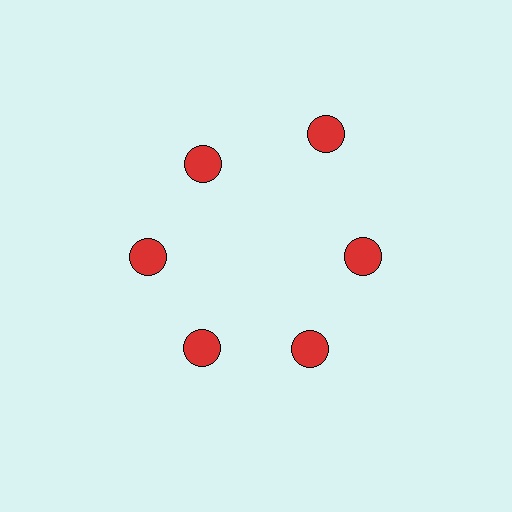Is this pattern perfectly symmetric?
No. The 6 red circles are arranged in a ring, but one element near the 1 o'clock position is pushed outward from the center, breaking the 6-fold rotational symmetry.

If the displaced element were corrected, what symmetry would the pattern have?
It would have 6-fold rotational symmetry — the pattern would map onto itself every 60 degrees.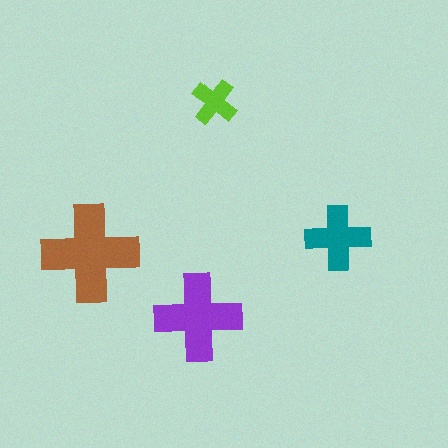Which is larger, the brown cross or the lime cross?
The brown one.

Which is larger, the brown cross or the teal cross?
The brown one.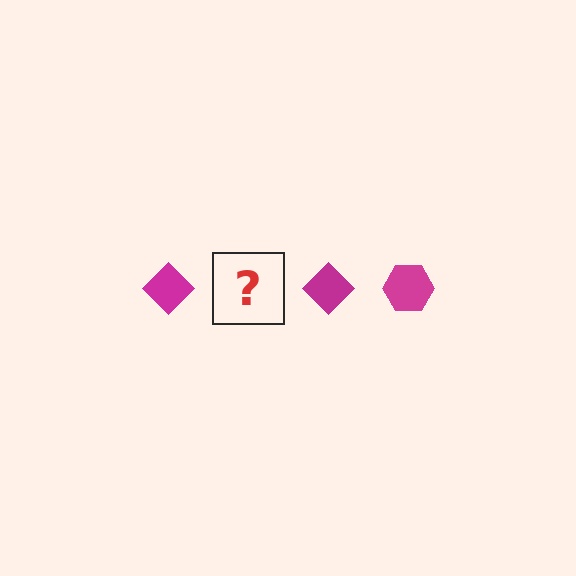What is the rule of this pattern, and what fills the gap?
The rule is that the pattern cycles through diamond, hexagon shapes in magenta. The gap should be filled with a magenta hexagon.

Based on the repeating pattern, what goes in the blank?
The blank should be a magenta hexagon.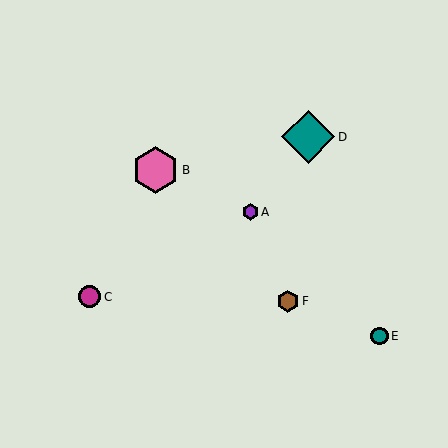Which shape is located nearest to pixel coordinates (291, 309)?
The brown hexagon (labeled F) at (288, 301) is nearest to that location.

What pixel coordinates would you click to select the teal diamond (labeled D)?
Click at (308, 137) to select the teal diamond D.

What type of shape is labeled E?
Shape E is a teal circle.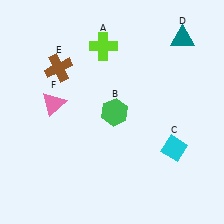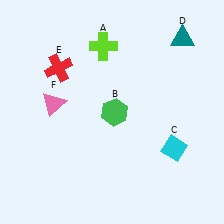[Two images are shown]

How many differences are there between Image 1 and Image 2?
There is 1 difference between the two images.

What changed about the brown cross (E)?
In Image 1, E is brown. In Image 2, it changed to red.